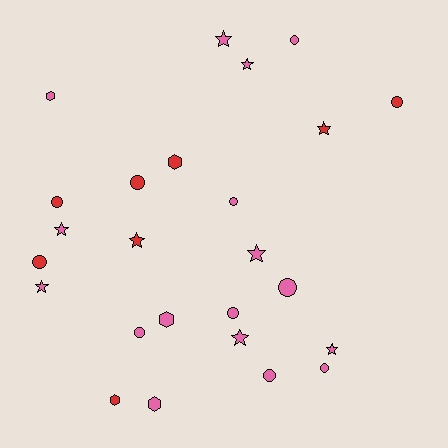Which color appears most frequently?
Pink, with 17 objects.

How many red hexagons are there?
There are 2 red hexagons.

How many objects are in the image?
There are 25 objects.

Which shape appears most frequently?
Circle, with 11 objects.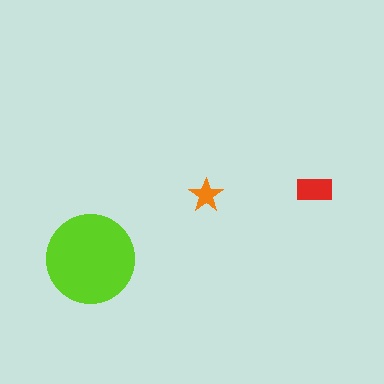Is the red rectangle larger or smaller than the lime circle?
Smaller.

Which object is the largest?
The lime circle.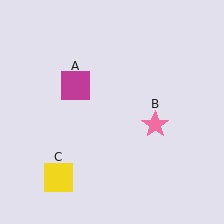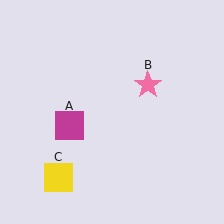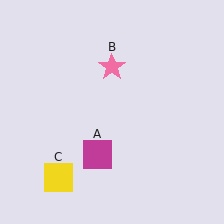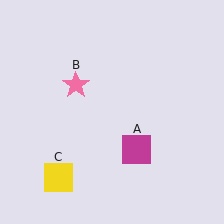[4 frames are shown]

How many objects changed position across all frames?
2 objects changed position: magenta square (object A), pink star (object B).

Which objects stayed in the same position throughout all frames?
Yellow square (object C) remained stationary.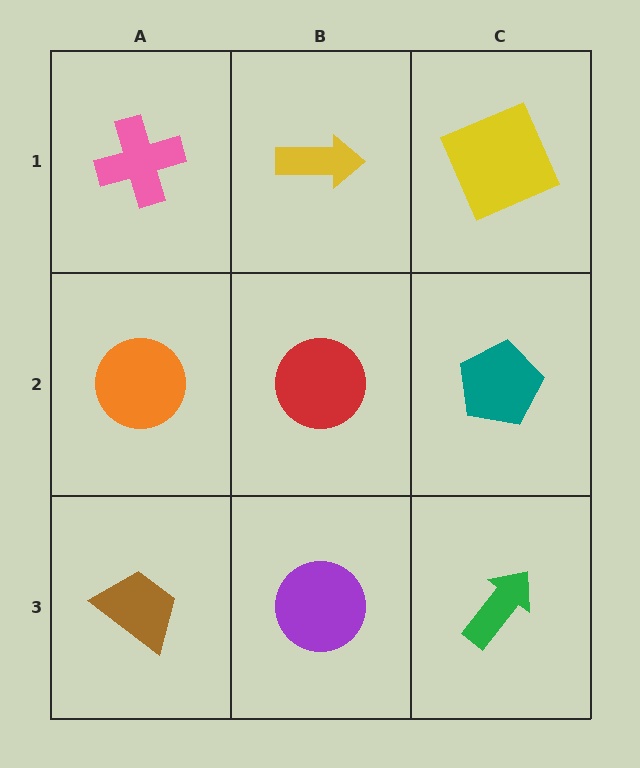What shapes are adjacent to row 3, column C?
A teal pentagon (row 2, column C), a purple circle (row 3, column B).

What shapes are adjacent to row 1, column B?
A red circle (row 2, column B), a pink cross (row 1, column A), a yellow square (row 1, column C).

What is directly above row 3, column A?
An orange circle.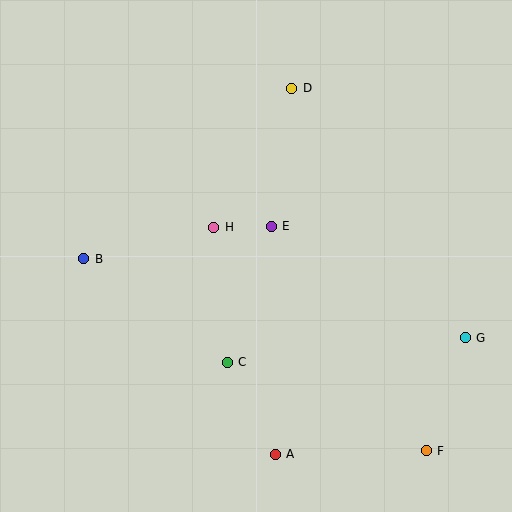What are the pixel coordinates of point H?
Point H is at (214, 227).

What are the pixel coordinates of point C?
Point C is at (227, 362).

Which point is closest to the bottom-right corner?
Point F is closest to the bottom-right corner.